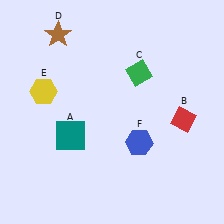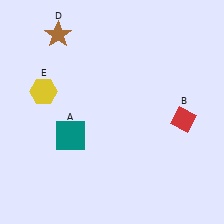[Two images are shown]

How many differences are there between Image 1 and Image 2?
There are 2 differences between the two images.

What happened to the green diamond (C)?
The green diamond (C) was removed in Image 2. It was in the top-right area of Image 1.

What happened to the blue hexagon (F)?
The blue hexagon (F) was removed in Image 2. It was in the bottom-right area of Image 1.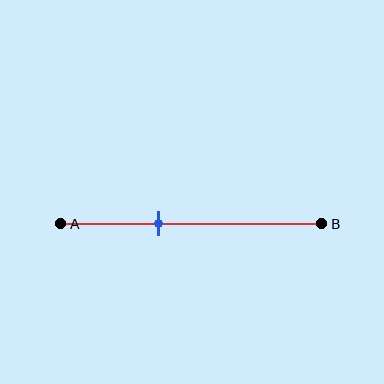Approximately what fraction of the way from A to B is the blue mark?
The blue mark is approximately 35% of the way from A to B.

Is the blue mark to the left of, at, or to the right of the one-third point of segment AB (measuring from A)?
The blue mark is to the right of the one-third point of segment AB.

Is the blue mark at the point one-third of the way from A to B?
No, the mark is at about 35% from A, not at the 33% one-third point.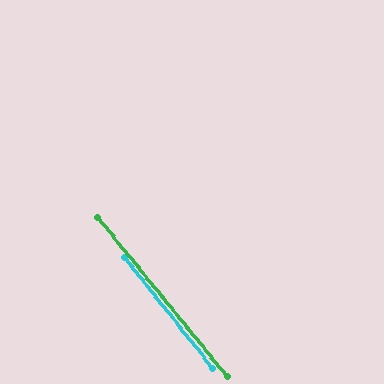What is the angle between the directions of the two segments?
Approximately 0 degrees.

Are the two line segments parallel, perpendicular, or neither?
Parallel — their directions differ by only 0.4°.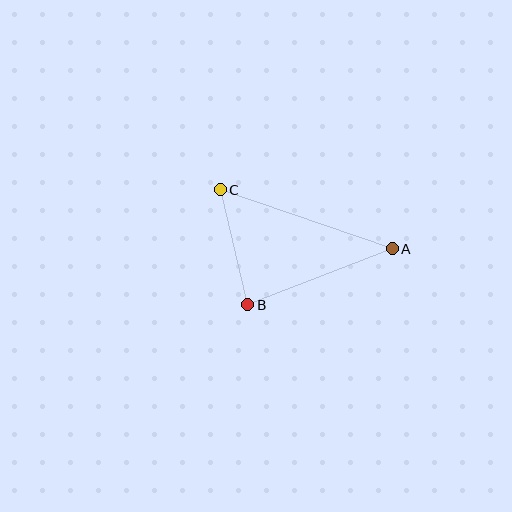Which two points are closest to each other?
Points B and C are closest to each other.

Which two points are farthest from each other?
Points A and C are farthest from each other.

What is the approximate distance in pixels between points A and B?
The distance between A and B is approximately 155 pixels.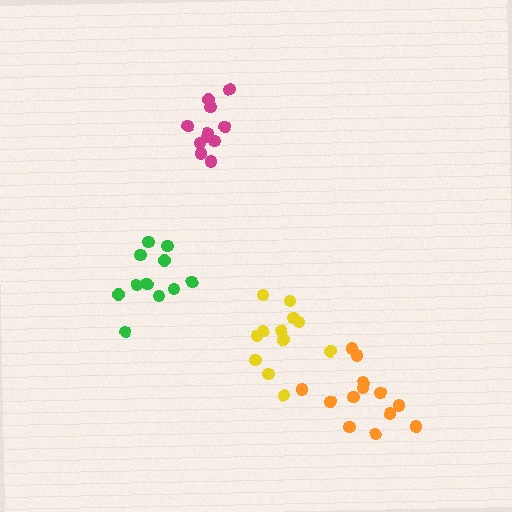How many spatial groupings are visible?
There are 4 spatial groupings.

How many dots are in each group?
Group 1: 11 dots, Group 2: 13 dots, Group 3: 11 dots, Group 4: 12 dots (47 total).